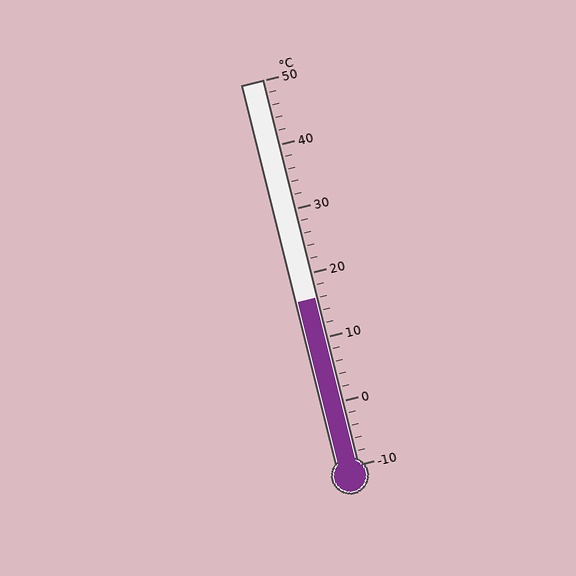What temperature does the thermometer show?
The thermometer shows approximately 16°C.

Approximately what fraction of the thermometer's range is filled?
The thermometer is filled to approximately 45% of its range.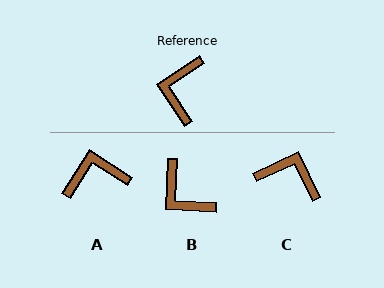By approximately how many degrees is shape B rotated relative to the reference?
Approximately 54 degrees counter-clockwise.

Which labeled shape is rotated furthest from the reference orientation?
C, about 98 degrees away.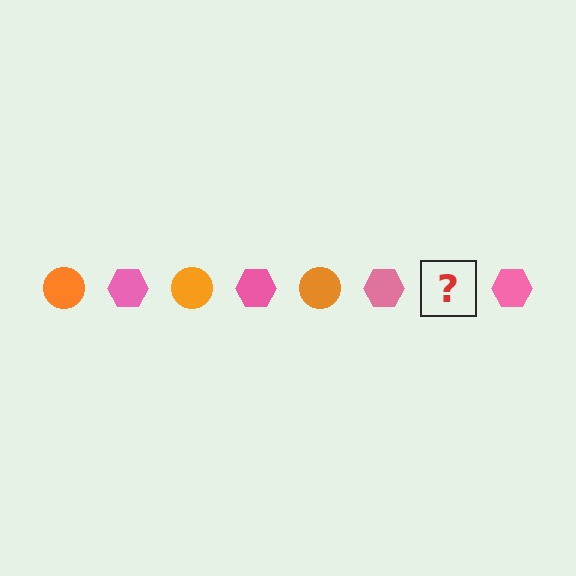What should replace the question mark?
The question mark should be replaced with an orange circle.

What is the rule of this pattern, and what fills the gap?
The rule is that the pattern alternates between orange circle and pink hexagon. The gap should be filled with an orange circle.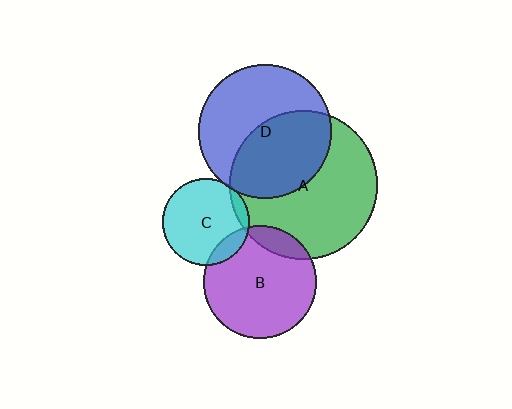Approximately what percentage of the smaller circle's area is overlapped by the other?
Approximately 15%.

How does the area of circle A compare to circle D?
Approximately 1.2 times.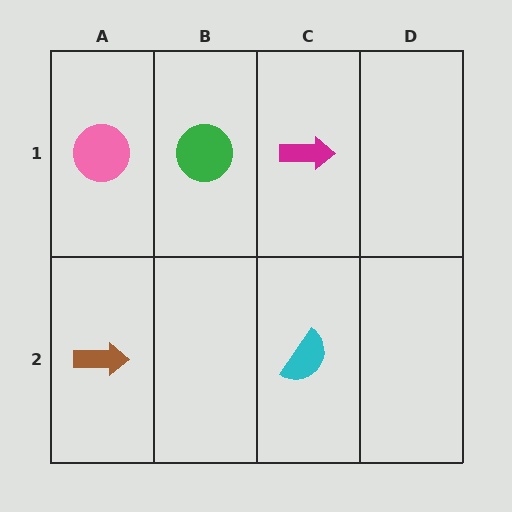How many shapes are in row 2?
2 shapes.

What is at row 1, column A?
A pink circle.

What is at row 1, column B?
A green circle.